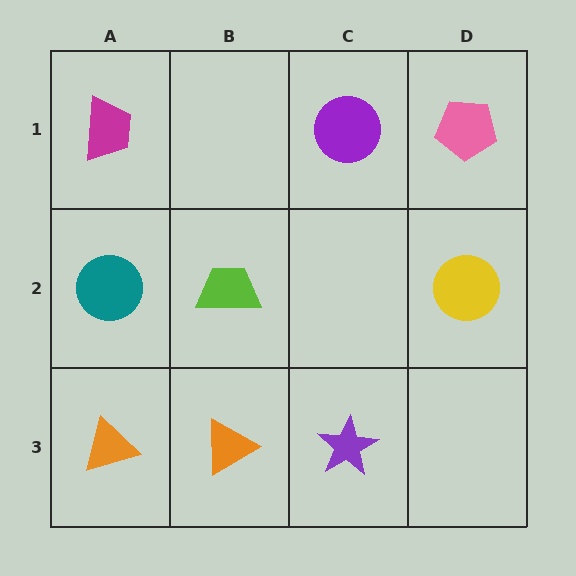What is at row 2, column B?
A lime trapezoid.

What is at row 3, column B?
An orange triangle.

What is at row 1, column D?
A pink pentagon.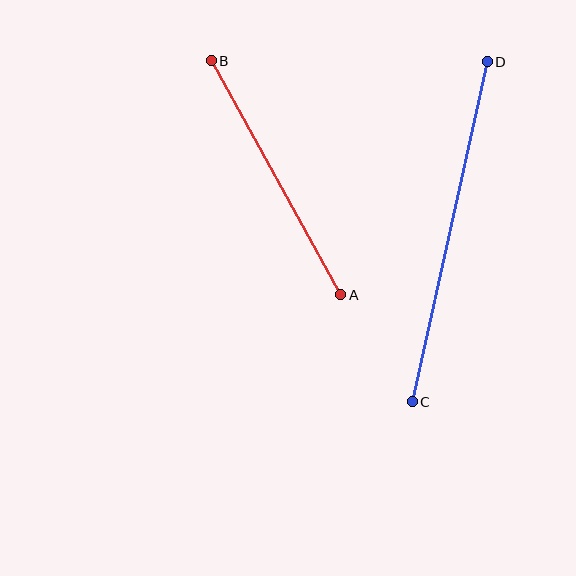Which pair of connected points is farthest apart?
Points C and D are farthest apart.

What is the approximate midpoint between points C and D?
The midpoint is at approximately (450, 232) pixels.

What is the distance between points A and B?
The distance is approximately 267 pixels.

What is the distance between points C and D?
The distance is approximately 348 pixels.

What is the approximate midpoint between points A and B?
The midpoint is at approximately (276, 178) pixels.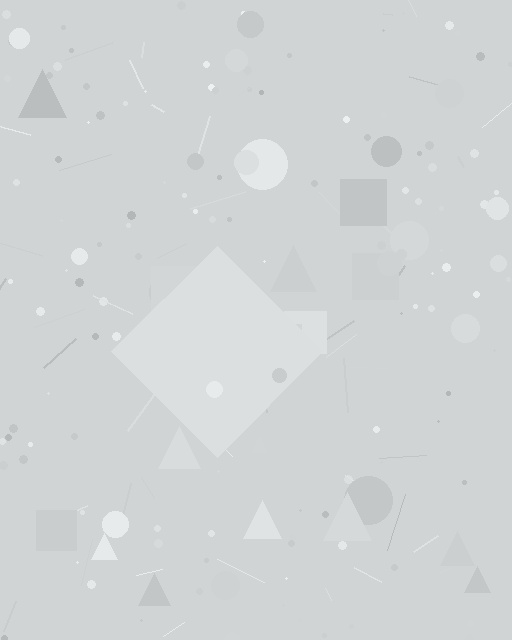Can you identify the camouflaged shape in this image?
The camouflaged shape is a diamond.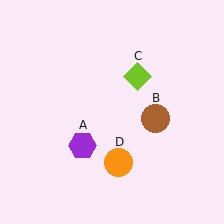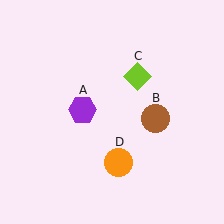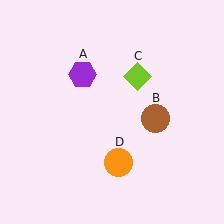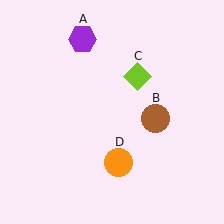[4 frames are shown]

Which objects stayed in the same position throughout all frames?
Brown circle (object B) and lime diamond (object C) and orange circle (object D) remained stationary.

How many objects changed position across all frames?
1 object changed position: purple hexagon (object A).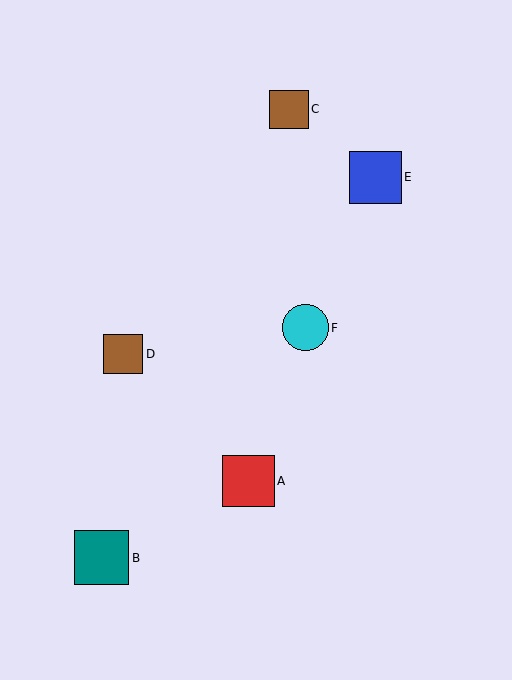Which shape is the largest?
The teal square (labeled B) is the largest.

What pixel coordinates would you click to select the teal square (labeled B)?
Click at (102, 558) to select the teal square B.